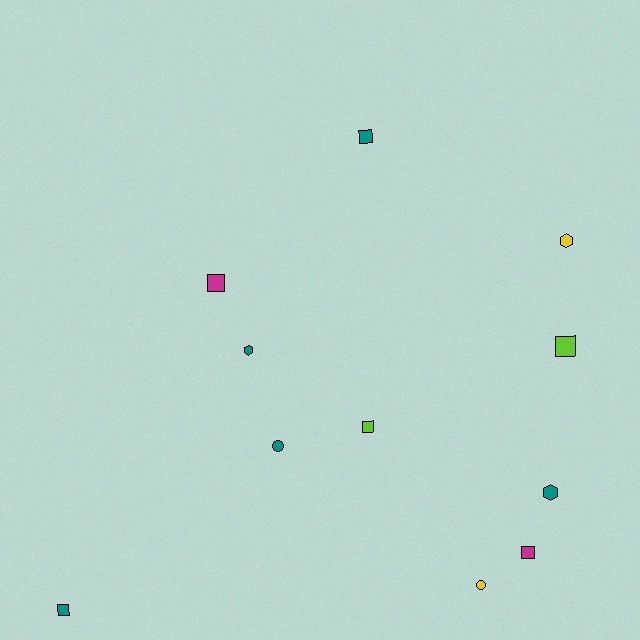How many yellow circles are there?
There is 1 yellow circle.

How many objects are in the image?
There are 11 objects.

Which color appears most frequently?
Teal, with 5 objects.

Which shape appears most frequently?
Square, with 6 objects.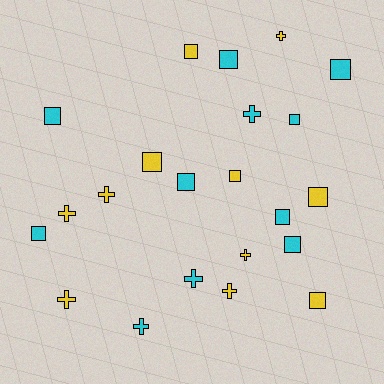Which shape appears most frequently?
Square, with 13 objects.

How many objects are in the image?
There are 22 objects.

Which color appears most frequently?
Yellow, with 11 objects.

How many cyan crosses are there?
There are 3 cyan crosses.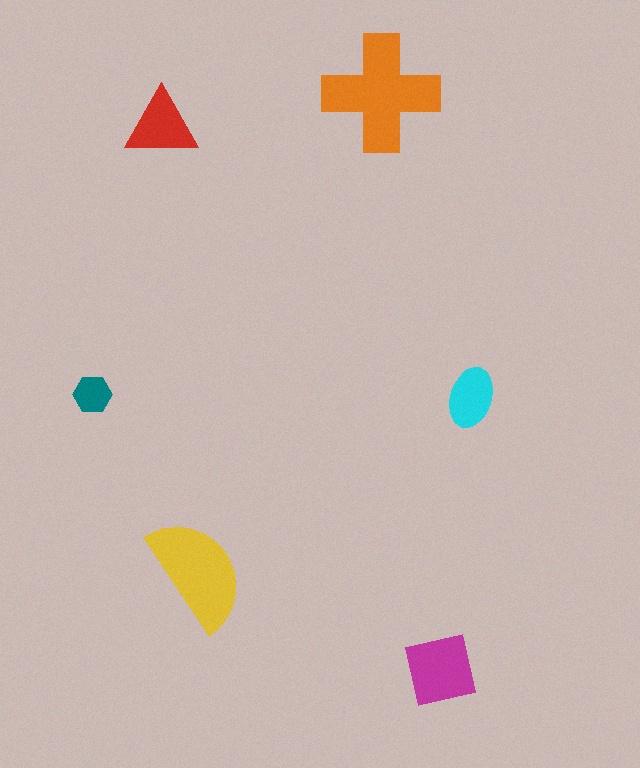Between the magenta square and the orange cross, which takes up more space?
The orange cross.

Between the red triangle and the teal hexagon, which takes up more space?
The red triangle.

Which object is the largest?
The orange cross.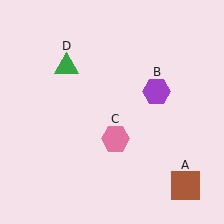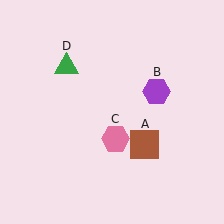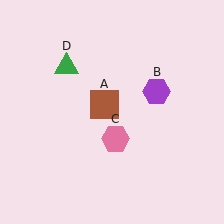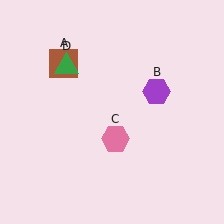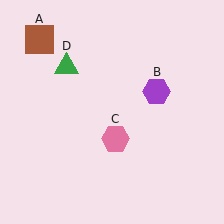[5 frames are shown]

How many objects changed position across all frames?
1 object changed position: brown square (object A).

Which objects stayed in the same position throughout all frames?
Purple hexagon (object B) and pink hexagon (object C) and green triangle (object D) remained stationary.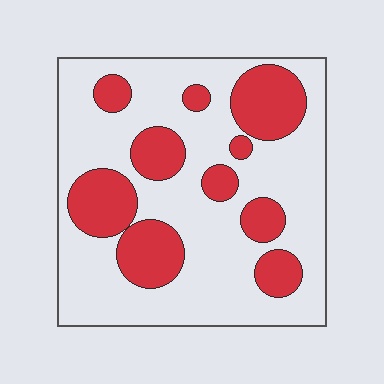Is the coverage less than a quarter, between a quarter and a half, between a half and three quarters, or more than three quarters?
Between a quarter and a half.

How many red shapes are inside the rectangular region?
10.